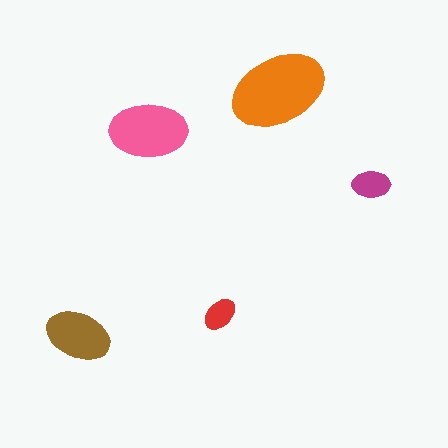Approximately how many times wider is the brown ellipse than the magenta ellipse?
About 1.5 times wider.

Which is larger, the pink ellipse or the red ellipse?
The pink one.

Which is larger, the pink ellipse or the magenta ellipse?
The pink one.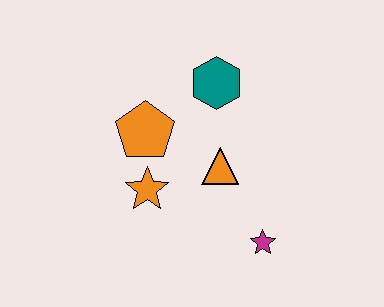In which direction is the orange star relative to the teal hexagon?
The orange star is below the teal hexagon.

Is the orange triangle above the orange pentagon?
No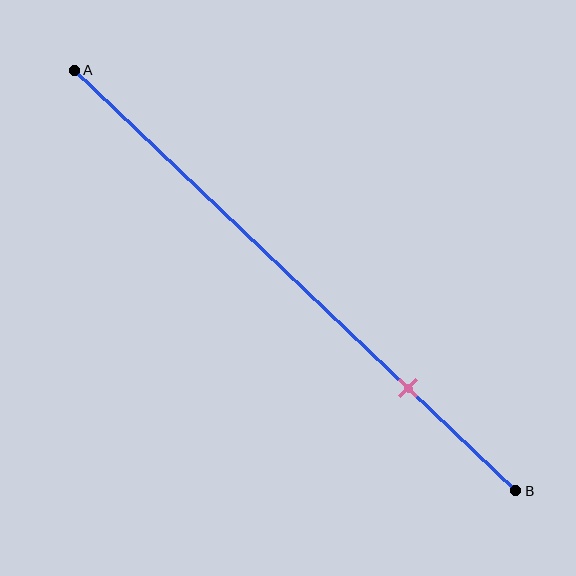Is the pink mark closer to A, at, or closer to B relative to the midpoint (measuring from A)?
The pink mark is closer to point B than the midpoint of segment AB.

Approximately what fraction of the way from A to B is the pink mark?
The pink mark is approximately 75% of the way from A to B.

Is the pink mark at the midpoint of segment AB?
No, the mark is at about 75% from A, not at the 50% midpoint.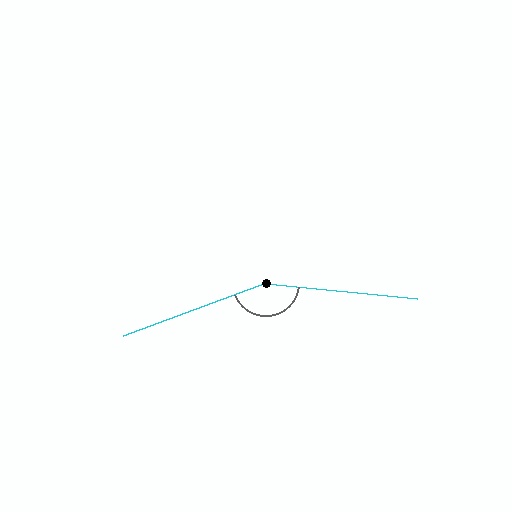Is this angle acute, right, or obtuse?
It is obtuse.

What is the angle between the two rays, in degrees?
Approximately 154 degrees.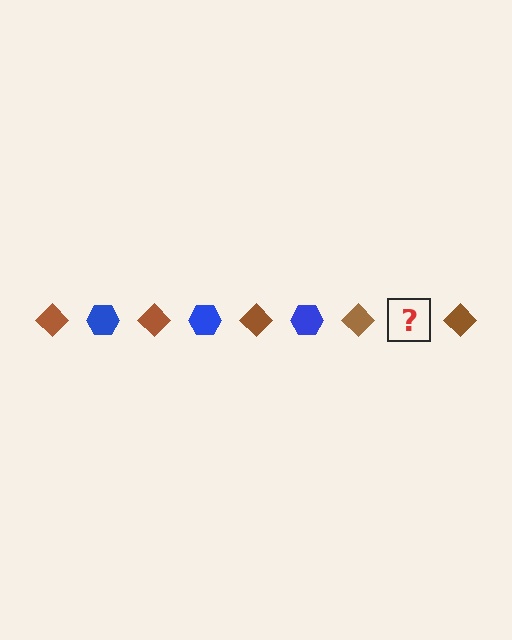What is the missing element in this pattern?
The missing element is a blue hexagon.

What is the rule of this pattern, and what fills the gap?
The rule is that the pattern alternates between brown diamond and blue hexagon. The gap should be filled with a blue hexagon.